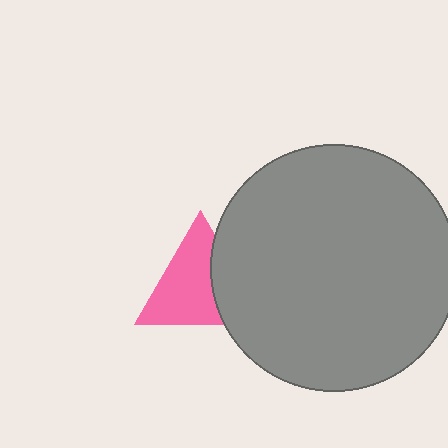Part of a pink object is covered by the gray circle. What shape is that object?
It is a triangle.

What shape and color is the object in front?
The object in front is a gray circle.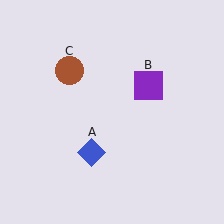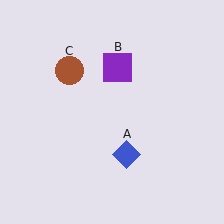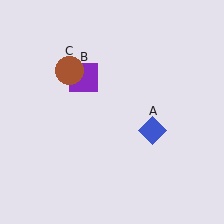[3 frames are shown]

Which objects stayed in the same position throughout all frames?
Brown circle (object C) remained stationary.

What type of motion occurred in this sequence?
The blue diamond (object A), purple square (object B) rotated counterclockwise around the center of the scene.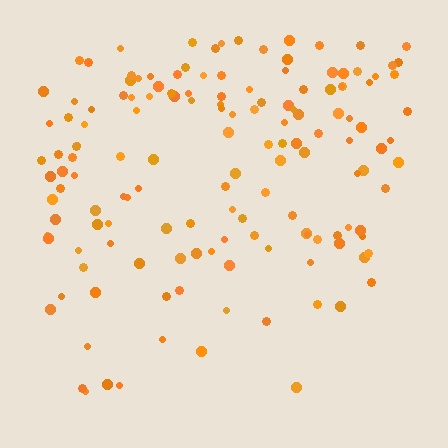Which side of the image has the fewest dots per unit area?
The bottom.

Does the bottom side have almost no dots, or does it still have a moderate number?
Still a moderate number, just noticeably fewer than the top.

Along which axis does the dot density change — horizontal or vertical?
Vertical.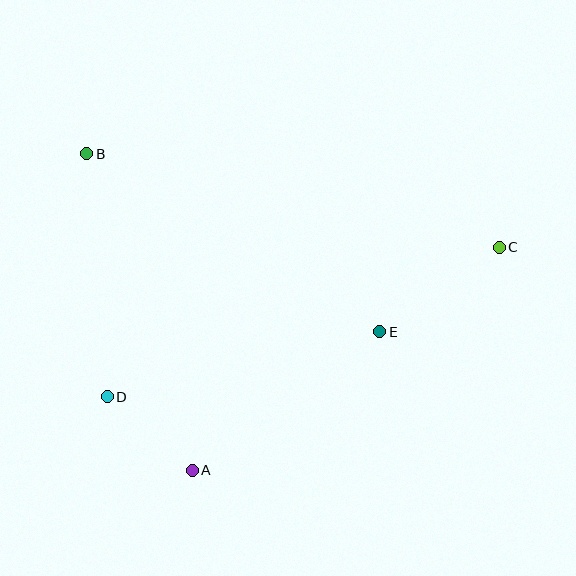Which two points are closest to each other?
Points A and D are closest to each other.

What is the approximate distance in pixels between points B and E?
The distance between B and E is approximately 343 pixels.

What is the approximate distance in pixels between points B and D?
The distance between B and D is approximately 244 pixels.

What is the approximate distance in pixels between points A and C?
The distance between A and C is approximately 380 pixels.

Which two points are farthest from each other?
Points B and C are farthest from each other.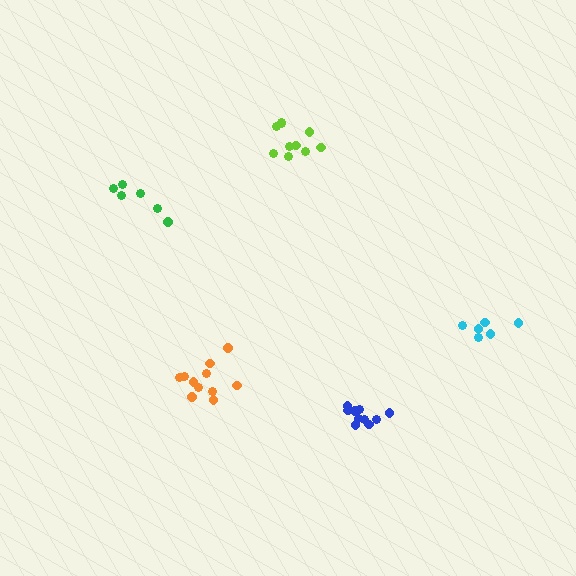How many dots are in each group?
Group 1: 10 dots, Group 2: 11 dots, Group 3: 10 dots, Group 4: 6 dots, Group 5: 6 dots (43 total).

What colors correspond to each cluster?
The clusters are colored: blue, orange, lime, green, cyan.